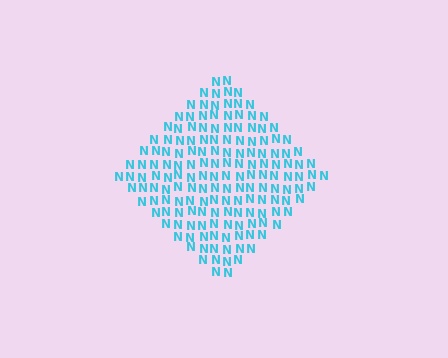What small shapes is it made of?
It is made of small letter N's.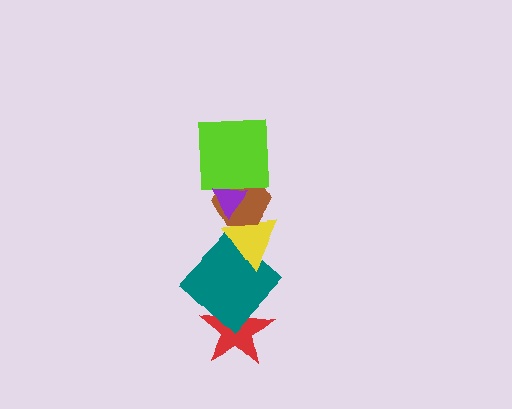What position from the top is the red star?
The red star is 6th from the top.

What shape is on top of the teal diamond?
The yellow triangle is on top of the teal diamond.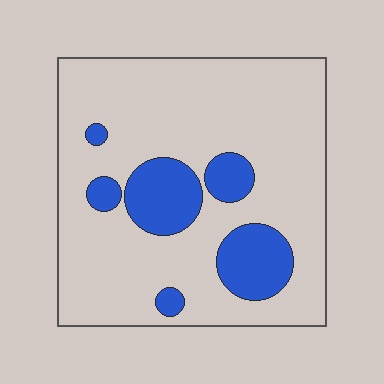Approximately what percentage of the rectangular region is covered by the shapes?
Approximately 20%.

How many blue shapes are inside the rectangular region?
6.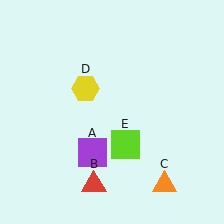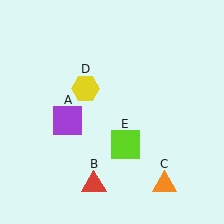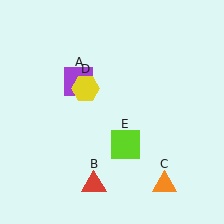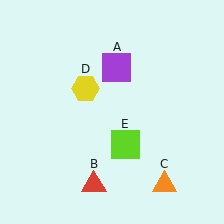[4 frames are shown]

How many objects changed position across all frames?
1 object changed position: purple square (object A).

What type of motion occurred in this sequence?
The purple square (object A) rotated clockwise around the center of the scene.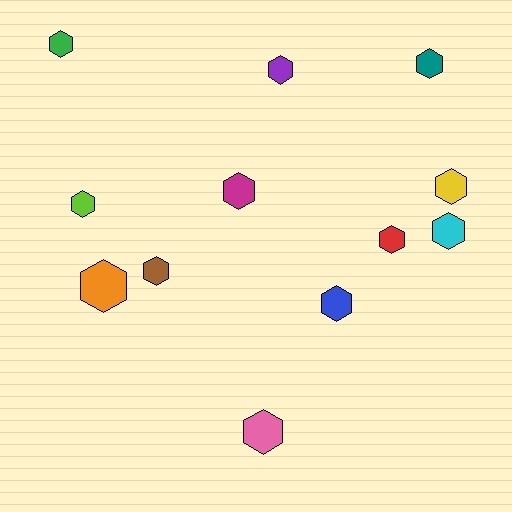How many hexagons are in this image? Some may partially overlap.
There are 12 hexagons.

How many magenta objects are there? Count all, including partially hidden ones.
There is 1 magenta object.